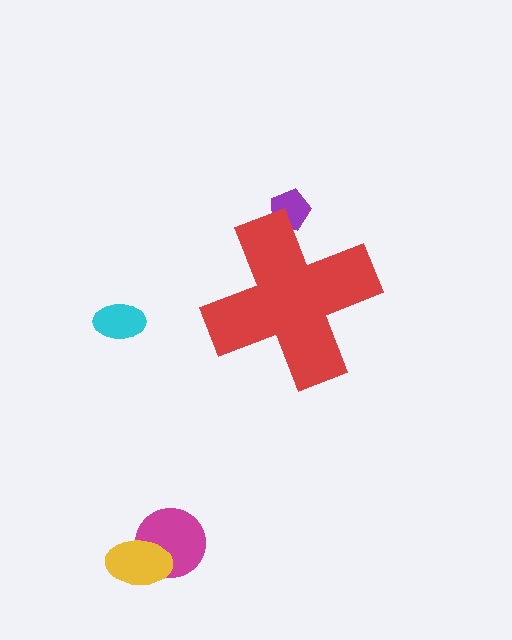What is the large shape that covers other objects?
A red cross.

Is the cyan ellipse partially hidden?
No, the cyan ellipse is fully visible.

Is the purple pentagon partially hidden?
Yes, the purple pentagon is partially hidden behind the red cross.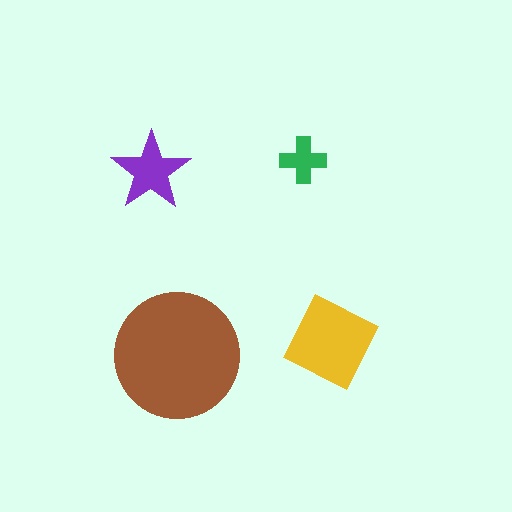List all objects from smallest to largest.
The green cross, the purple star, the yellow diamond, the brown circle.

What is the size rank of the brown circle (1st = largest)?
1st.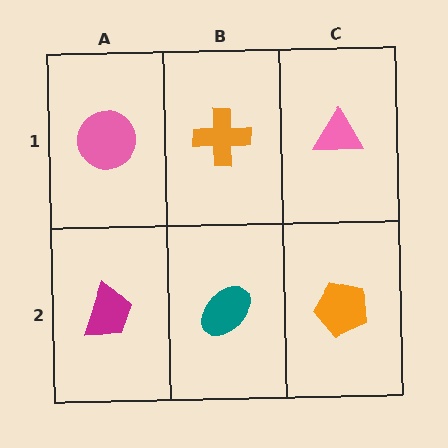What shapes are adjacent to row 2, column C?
A pink triangle (row 1, column C), a teal ellipse (row 2, column B).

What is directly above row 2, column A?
A pink circle.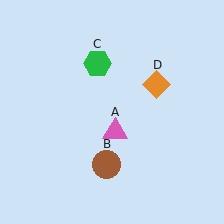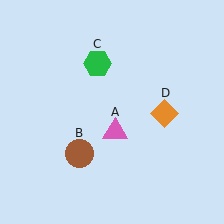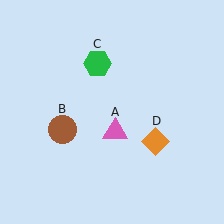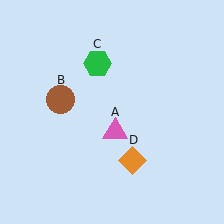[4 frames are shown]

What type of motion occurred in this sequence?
The brown circle (object B), orange diamond (object D) rotated clockwise around the center of the scene.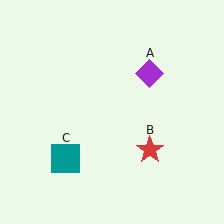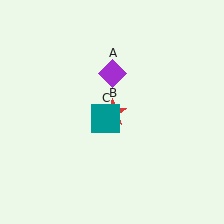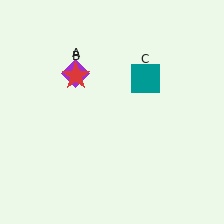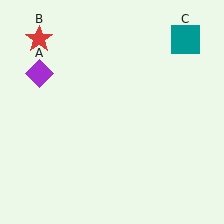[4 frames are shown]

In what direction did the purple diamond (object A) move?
The purple diamond (object A) moved left.